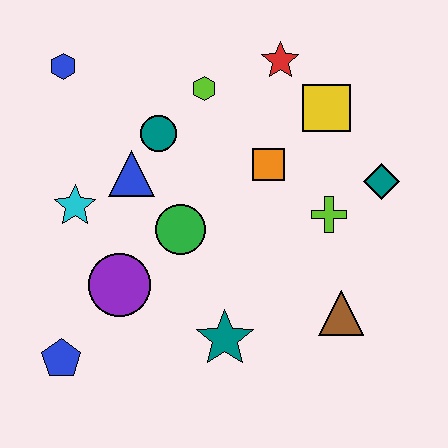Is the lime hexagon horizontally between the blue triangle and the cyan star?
No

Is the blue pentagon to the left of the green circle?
Yes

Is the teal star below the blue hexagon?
Yes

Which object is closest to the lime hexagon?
The teal circle is closest to the lime hexagon.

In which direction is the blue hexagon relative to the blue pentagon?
The blue hexagon is above the blue pentagon.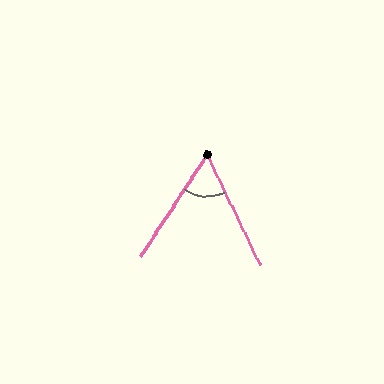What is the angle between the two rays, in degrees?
Approximately 58 degrees.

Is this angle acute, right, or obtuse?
It is acute.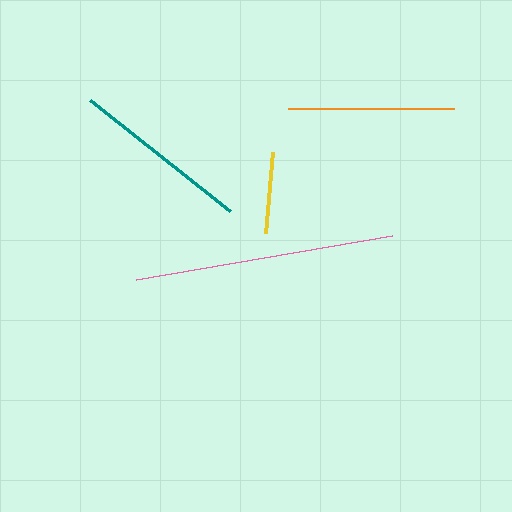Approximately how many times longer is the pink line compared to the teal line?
The pink line is approximately 1.4 times the length of the teal line.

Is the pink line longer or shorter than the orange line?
The pink line is longer than the orange line.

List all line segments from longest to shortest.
From longest to shortest: pink, teal, orange, yellow.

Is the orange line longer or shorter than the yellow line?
The orange line is longer than the yellow line.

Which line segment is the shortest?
The yellow line is the shortest at approximately 81 pixels.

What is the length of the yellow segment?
The yellow segment is approximately 81 pixels long.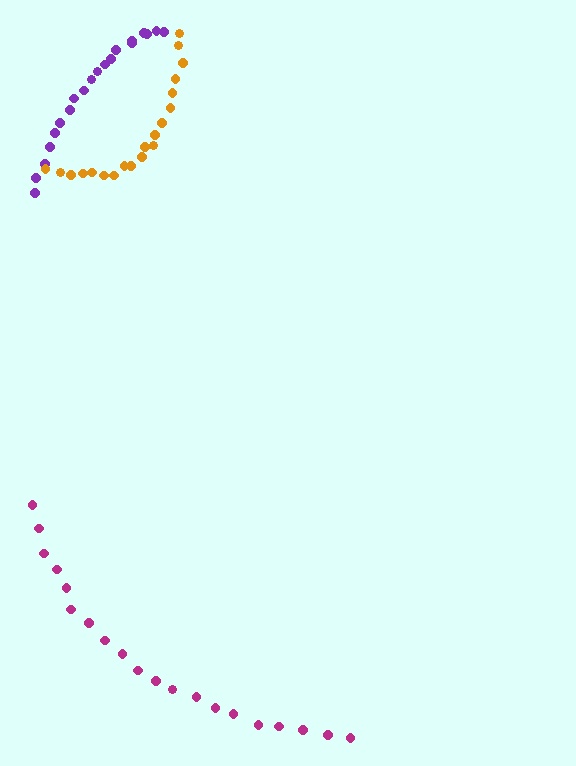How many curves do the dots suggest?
There are 3 distinct paths.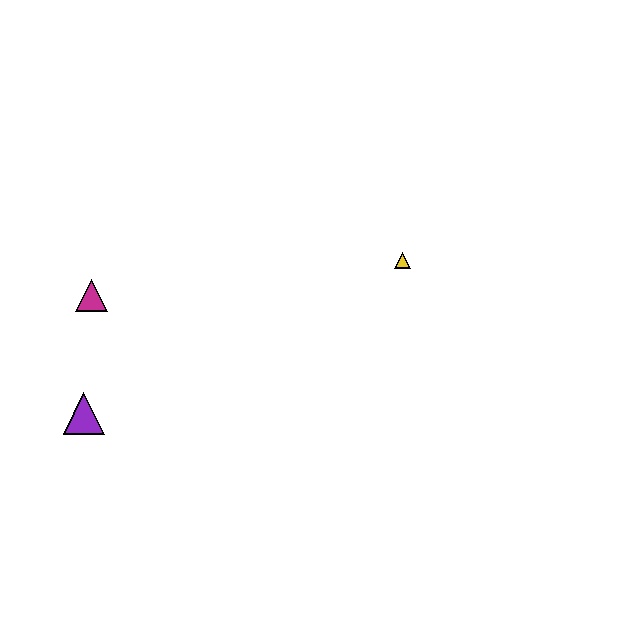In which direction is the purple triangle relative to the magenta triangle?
The purple triangle is below the magenta triangle.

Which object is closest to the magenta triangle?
The purple triangle is closest to the magenta triangle.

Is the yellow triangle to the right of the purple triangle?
Yes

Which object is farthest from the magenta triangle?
The yellow triangle is farthest from the magenta triangle.